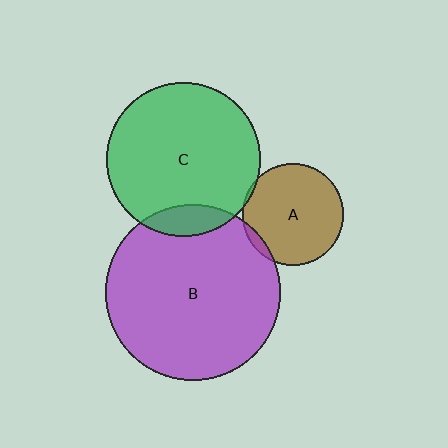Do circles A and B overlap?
Yes.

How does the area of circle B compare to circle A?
Approximately 3.0 times.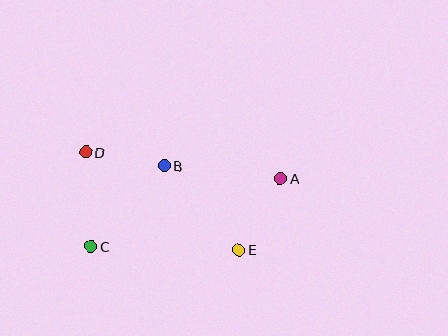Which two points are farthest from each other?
Points A and C are farthest from each other.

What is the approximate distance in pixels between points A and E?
The distance between A and E is approximately 82 pixels.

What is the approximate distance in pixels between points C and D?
The distance between C and D is approximately 94 pixels.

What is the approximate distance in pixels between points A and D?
The distance between A and D is approximately 196 pixels.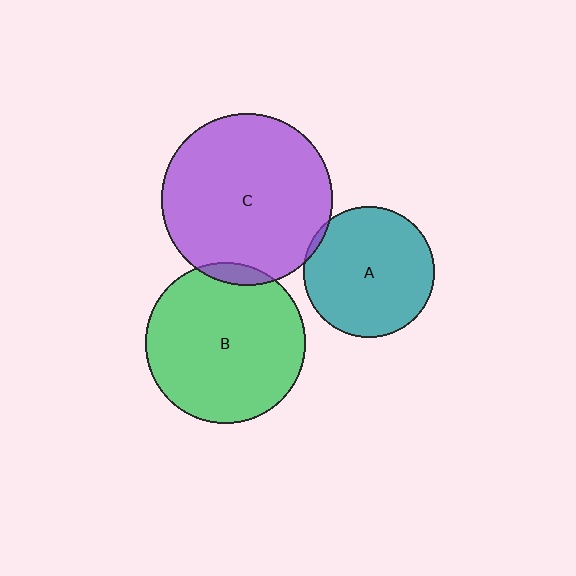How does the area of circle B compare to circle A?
Approximately 1.5 times.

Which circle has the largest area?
Circle C (purple).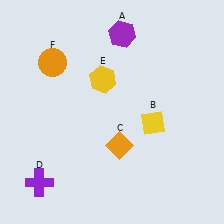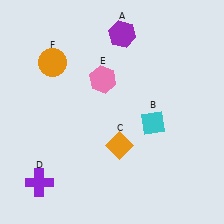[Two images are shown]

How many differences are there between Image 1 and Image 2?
There are 2 differences between the two images.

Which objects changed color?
B changed from yellow to cyan. E changed from yellow to pink.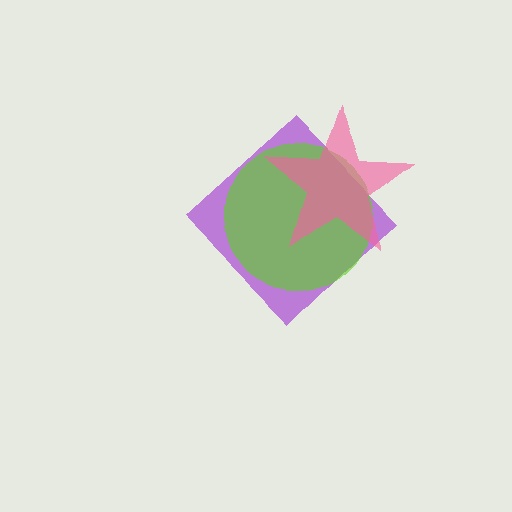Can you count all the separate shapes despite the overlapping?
Yes, there are 3 separate shapes.